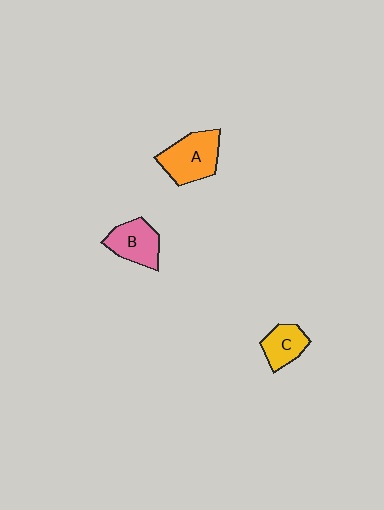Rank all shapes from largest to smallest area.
From largest to smallest: A (orange), B (pink), C (yellow).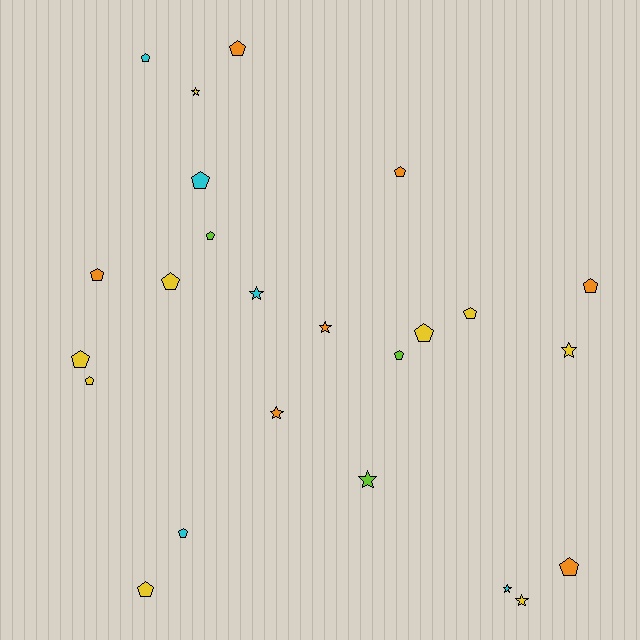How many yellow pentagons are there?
There are 6 yellow pentagons.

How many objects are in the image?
There are 24 objects.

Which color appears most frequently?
Yellow, with 9 objects.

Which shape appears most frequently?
Pentagon, with 16 objects.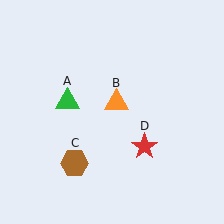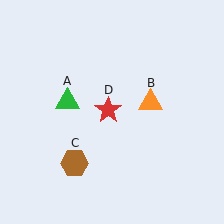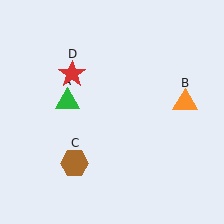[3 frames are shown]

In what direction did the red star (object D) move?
The red star (object D) moved up and to the left.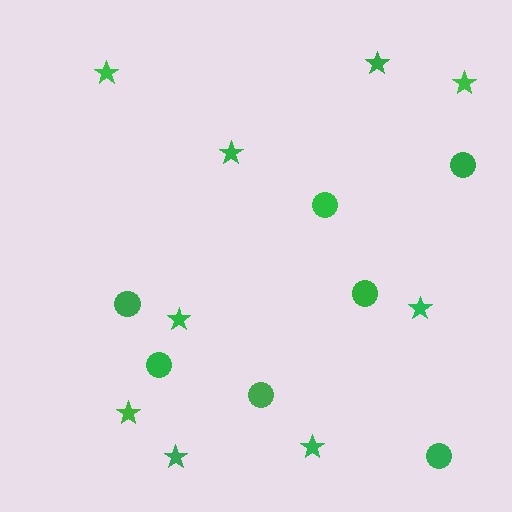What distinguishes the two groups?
There are 2 groups: one group of circles (7) and one group of stars (9).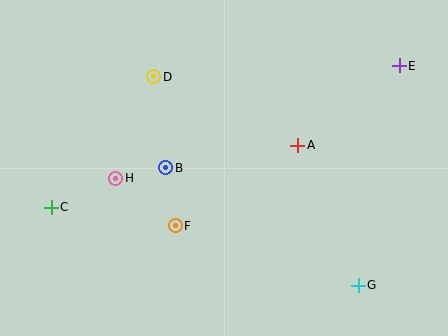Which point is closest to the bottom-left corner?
Point C is closest to the bottom-left corner.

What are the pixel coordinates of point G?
Point G is at (358, 285).